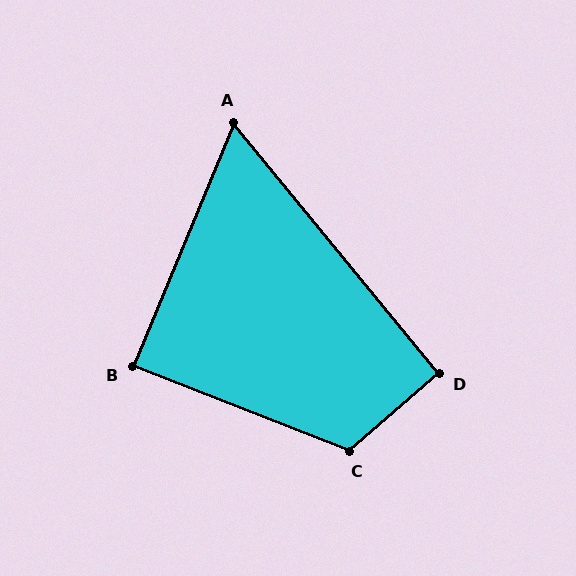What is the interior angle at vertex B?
Approximately 89 degrees (approximately right).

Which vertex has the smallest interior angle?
A, at approximately 62 degrees.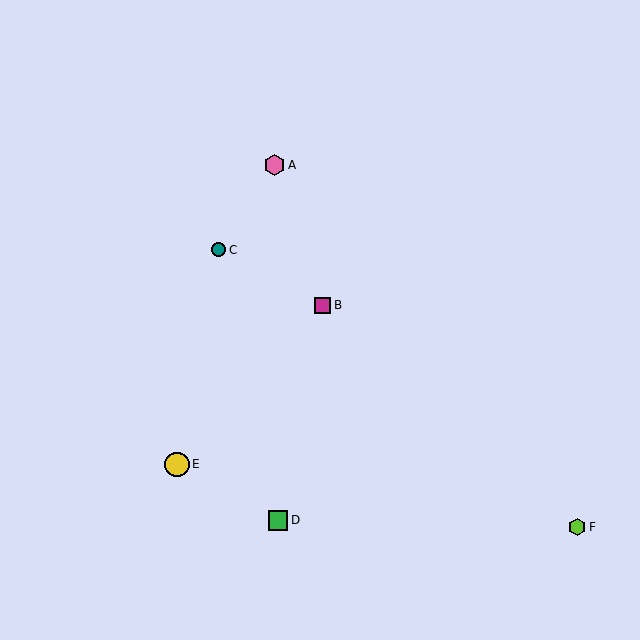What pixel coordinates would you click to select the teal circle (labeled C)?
Click at (219, 250) to select the teal circle C.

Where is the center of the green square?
The center of the green square is at (278, 520).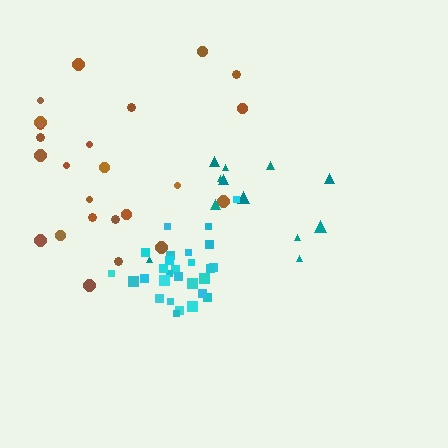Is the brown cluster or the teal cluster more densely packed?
Teal.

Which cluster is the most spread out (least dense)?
Brown.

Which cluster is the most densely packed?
Cyan.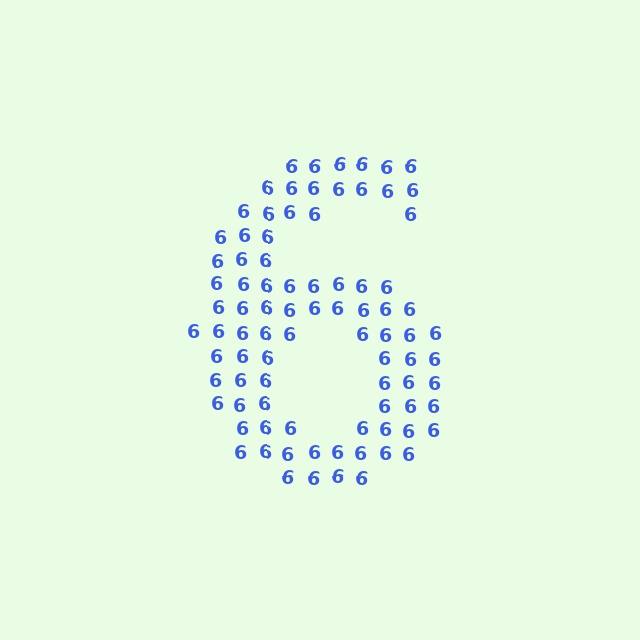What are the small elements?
The small elements are digit 6's.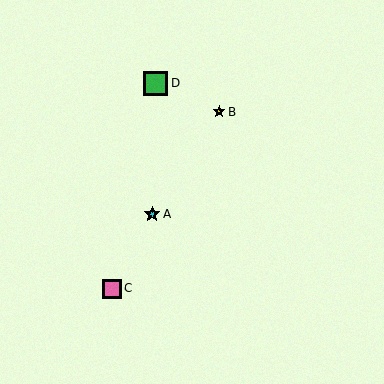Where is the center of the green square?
The center of the green square is at (156, 83).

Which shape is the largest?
The green square (labeled D) is the largest.